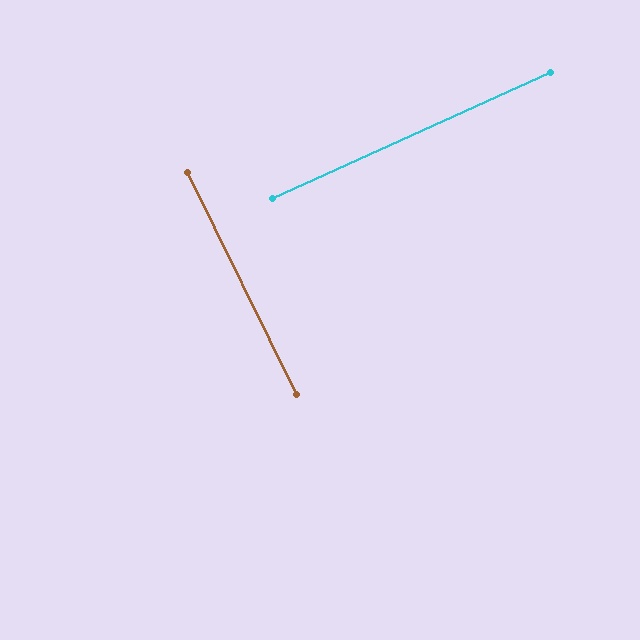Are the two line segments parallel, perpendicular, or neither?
Perpendicular — they meet at approximately 88°.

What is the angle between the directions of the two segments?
Approximately 88 degrees.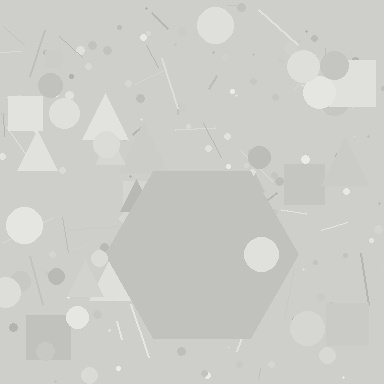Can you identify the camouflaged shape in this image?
The camouflaged shape is a hexagon.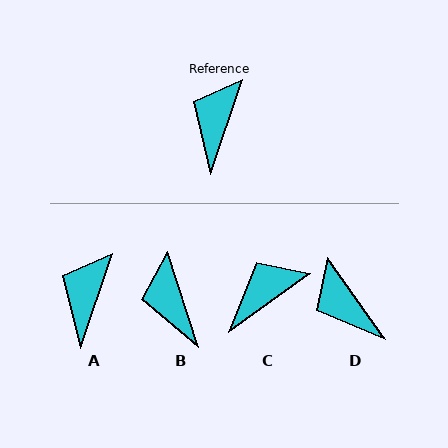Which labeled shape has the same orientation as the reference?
A.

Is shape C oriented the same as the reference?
No, it is off by about 36 degrees.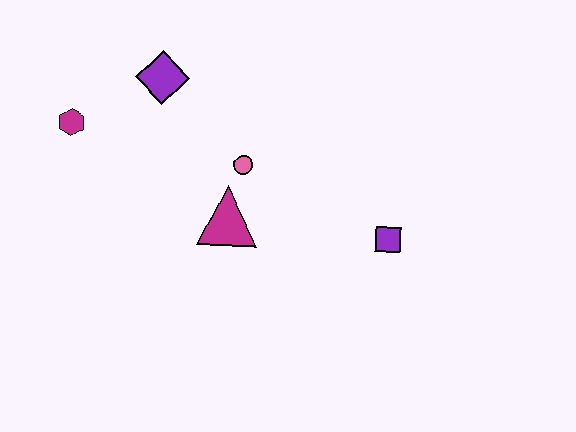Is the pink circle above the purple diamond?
No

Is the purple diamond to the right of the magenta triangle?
No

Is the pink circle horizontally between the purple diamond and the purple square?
Yes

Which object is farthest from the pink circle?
The magenta hexagon is farthest from the pink circle.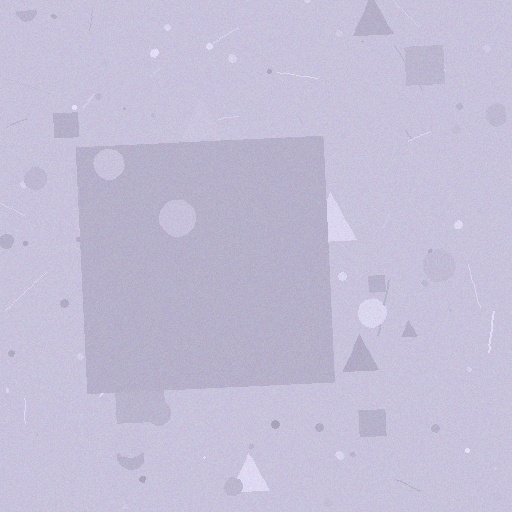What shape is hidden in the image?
A square is hidden in the image.